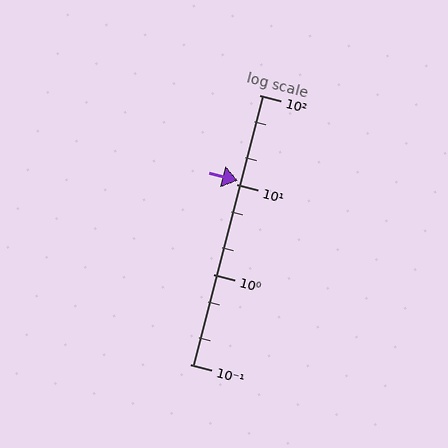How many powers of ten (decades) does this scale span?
The scale spans 3 decades, from 0.1 to 100.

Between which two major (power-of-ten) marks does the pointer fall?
The pointer is between 10 and 100.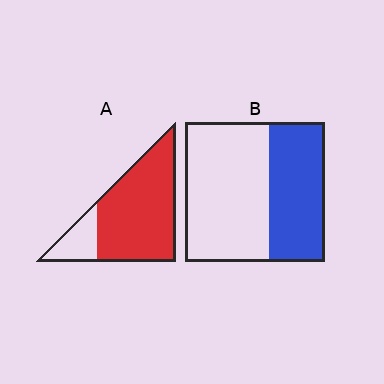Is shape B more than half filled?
No.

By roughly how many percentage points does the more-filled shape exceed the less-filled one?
By roughly 40 percentage points (A over B).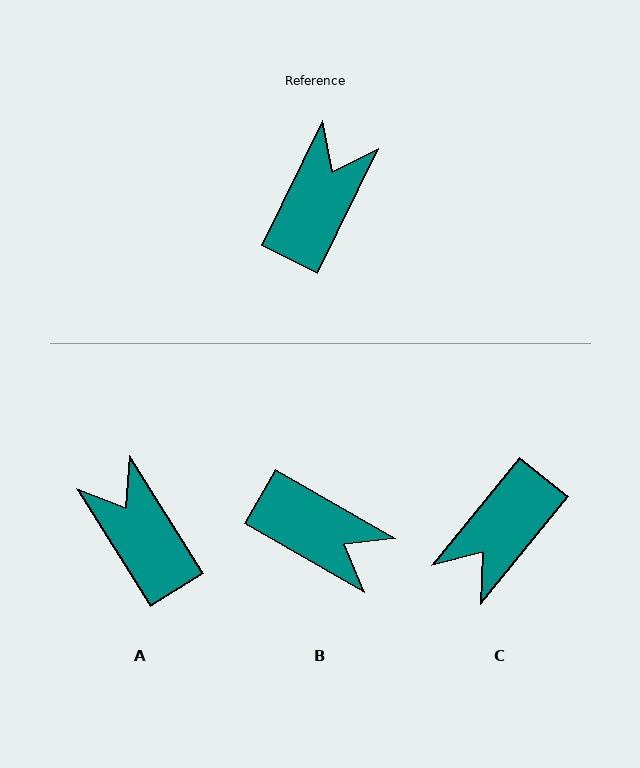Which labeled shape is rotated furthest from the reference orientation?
C, about 167 degrees away.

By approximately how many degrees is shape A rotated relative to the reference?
Approximately 58 degrees counter-clockwise.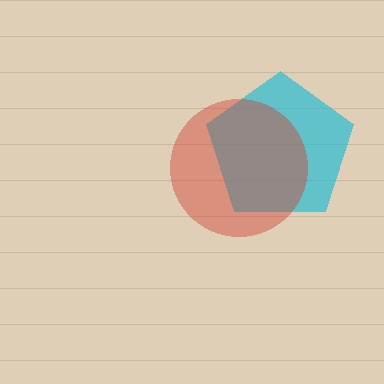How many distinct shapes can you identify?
There are 2 distinct shapes: a cyan pentagon, a red circle.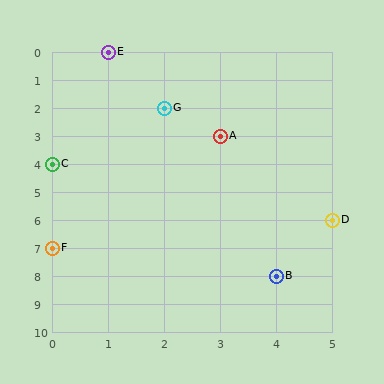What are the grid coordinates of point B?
Point B is at grid coordinates (4, 8).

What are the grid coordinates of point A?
Point A is at grid coordinates (3, 3).